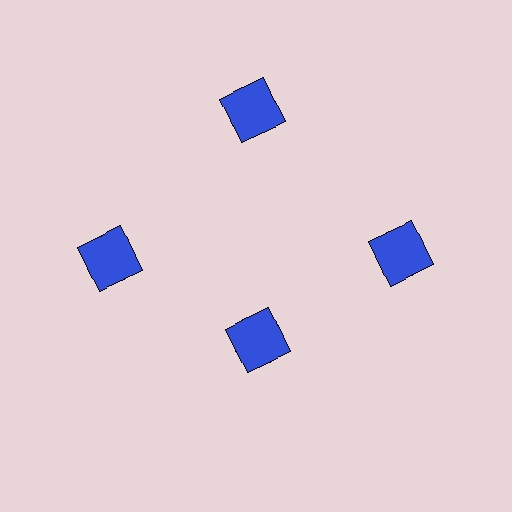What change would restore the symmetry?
The symmetry would be restored by moving it outward, back onto the ring so that all 4 squares sit at equal angles and equal distance from the center.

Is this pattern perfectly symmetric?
No. The 4 blue squares are arranged in a ring, but one element near the 6 o'clock position is pulled inward toward the center, breaking the 4-fold rotational symmetry.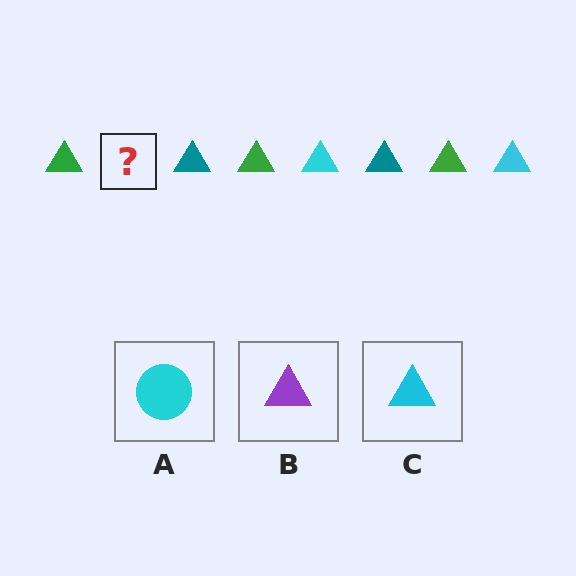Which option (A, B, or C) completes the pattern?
C.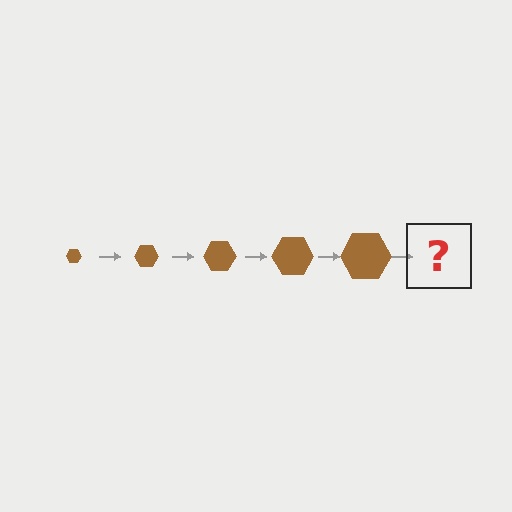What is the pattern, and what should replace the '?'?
The pattern is that the hexagon gets progressively larger each step. The '?' should be a brown hexagon, larger than the previous one.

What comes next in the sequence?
The next element should be a brown hexagon, larger than the previous one.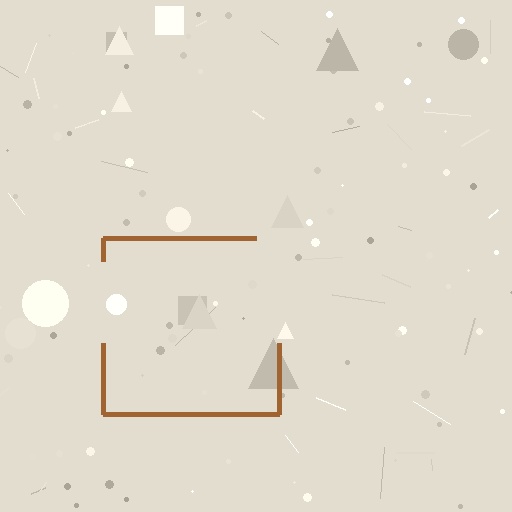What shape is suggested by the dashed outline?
The dashed outline suggests a square.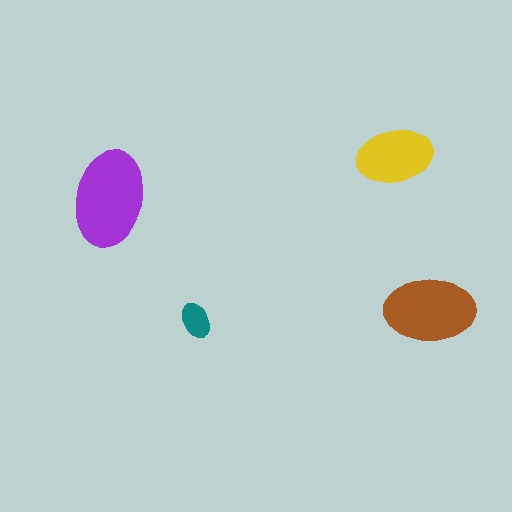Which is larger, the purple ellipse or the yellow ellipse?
The purple one.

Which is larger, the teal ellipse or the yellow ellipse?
The yellow one.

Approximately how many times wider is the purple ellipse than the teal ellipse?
About 2.5 times wider.